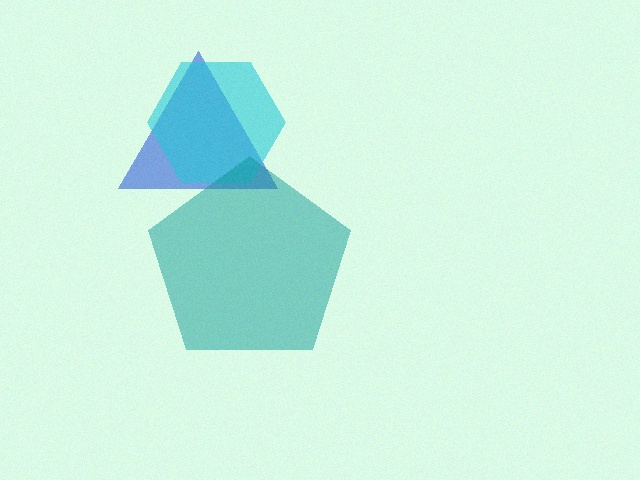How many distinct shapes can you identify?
There are 3 distinct shapes: a blue triangle, a cyan hexagon, a teal pentagon.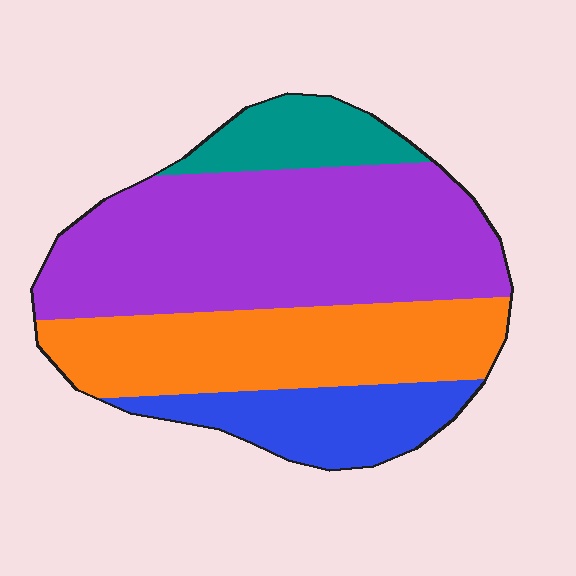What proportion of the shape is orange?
Orange takes up between a quarter and a half of the shape.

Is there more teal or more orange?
Orange.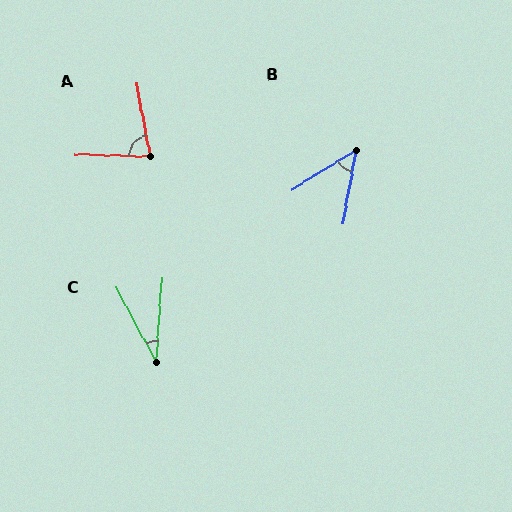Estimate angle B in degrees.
Approximately 49 degrees.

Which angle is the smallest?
C, at approximately 32 degrees.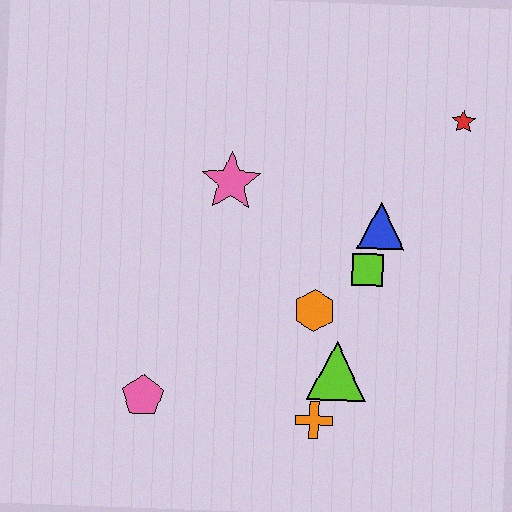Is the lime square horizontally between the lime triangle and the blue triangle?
Yes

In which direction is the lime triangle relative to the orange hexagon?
The lime triangle is below the orange hexagon.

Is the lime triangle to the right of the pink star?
Yes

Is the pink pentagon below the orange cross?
No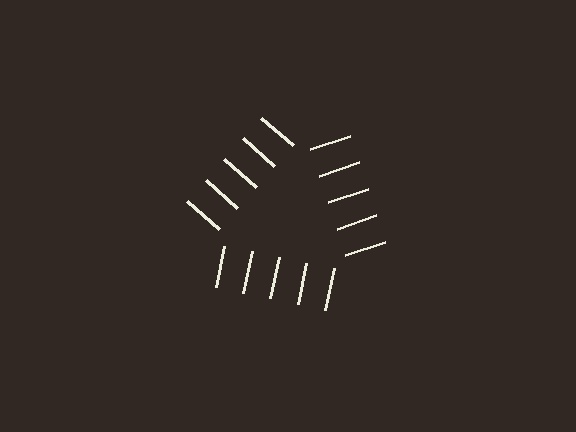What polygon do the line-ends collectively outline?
An illusory triangle — the line segments terminate on its edges but no continuous stroke is drawn.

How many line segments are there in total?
15 — 5 along each of the 3 edges.